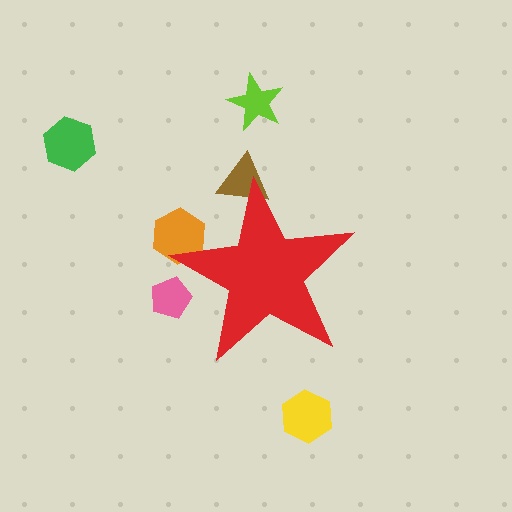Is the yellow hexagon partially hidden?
No, the yellow hexagon is fully visible.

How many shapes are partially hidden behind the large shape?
3 shapes are partially hidden.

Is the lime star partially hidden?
No, the lime star is fully visible.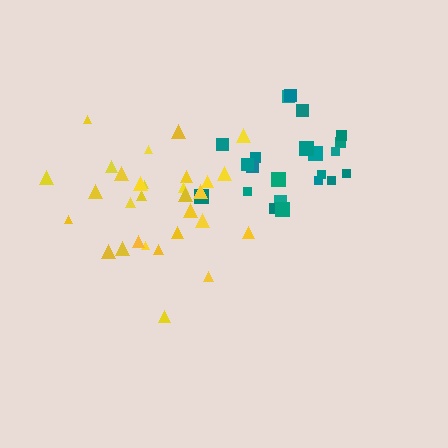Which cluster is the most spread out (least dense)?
Yellow.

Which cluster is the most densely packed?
Teal.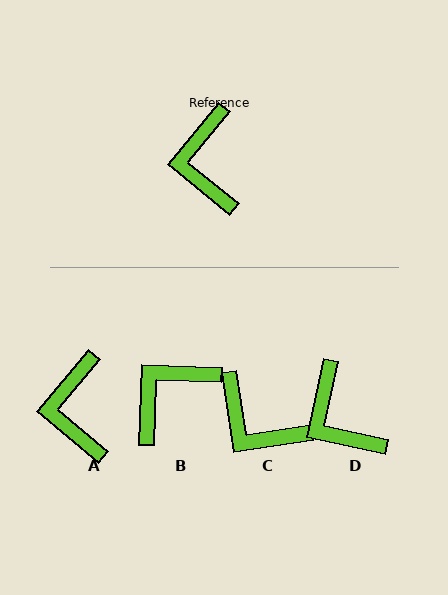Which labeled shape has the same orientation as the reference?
A.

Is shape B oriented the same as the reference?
No, it is off by about 52 degrees.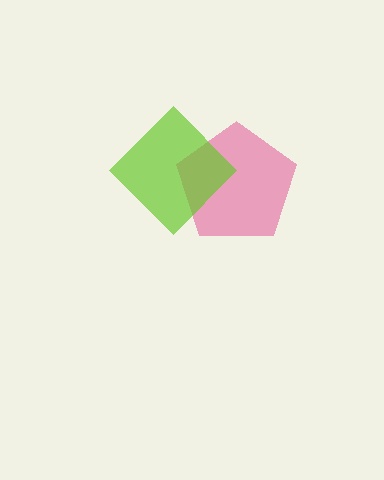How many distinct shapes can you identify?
There are 2 distinct shapes: a pink pentagon, a lime diamond.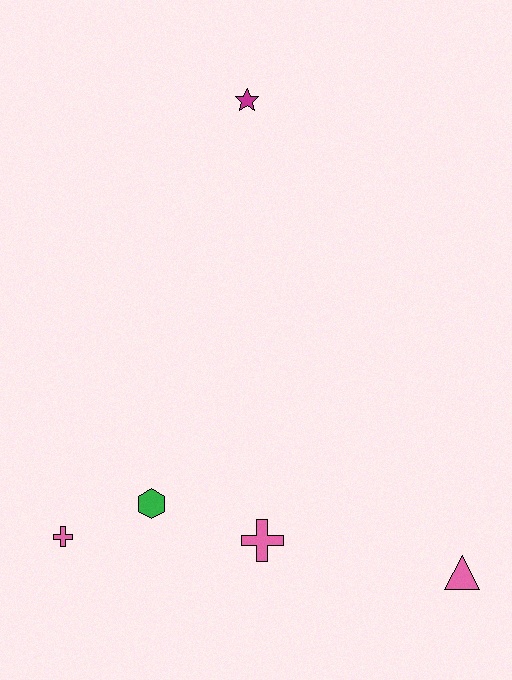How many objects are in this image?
There are 5 objects.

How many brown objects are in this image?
There are no brown objects.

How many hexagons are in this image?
There is 1 hexagon.